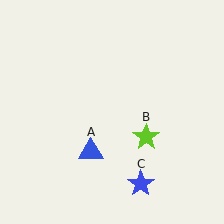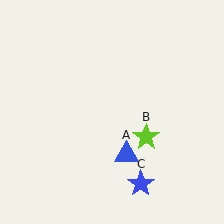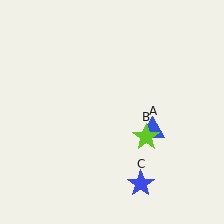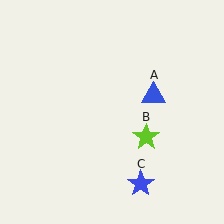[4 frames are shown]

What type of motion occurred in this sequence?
The blue triangle (object A) rotated counterclockwise around the center of the scene.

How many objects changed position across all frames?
1 object changed position: blue triangle (object A).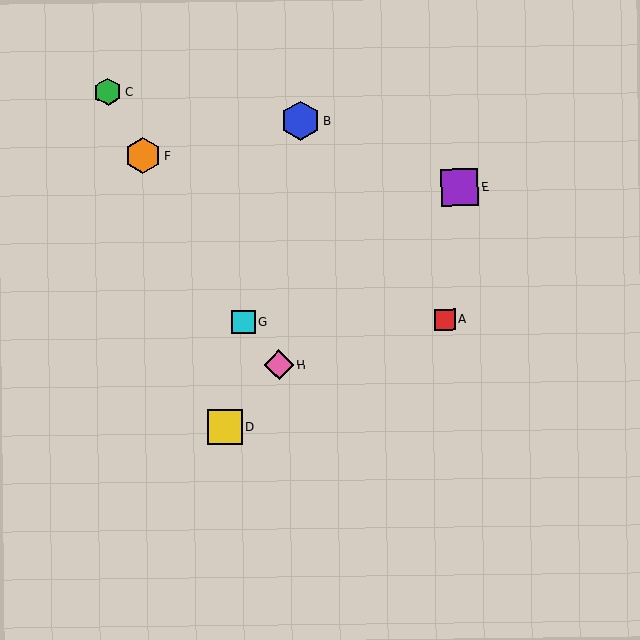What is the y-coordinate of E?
Object E is at y≈187.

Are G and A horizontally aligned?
Yes, both are at y≈322.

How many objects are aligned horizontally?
2 objects (A, G) are aligned horizontally.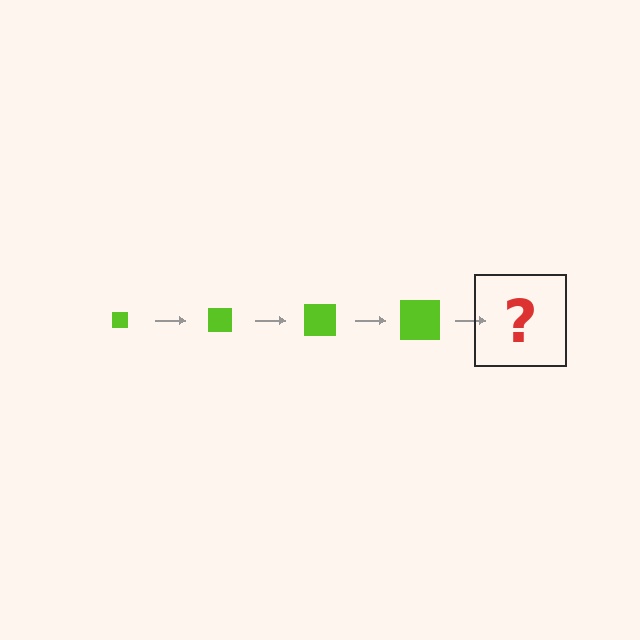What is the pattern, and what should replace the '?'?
The pattern is that the square gets progressively larger each step. The '?' should be a lime square, larger than the previous one.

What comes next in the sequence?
The next element should be a lime square, larger than the previous one.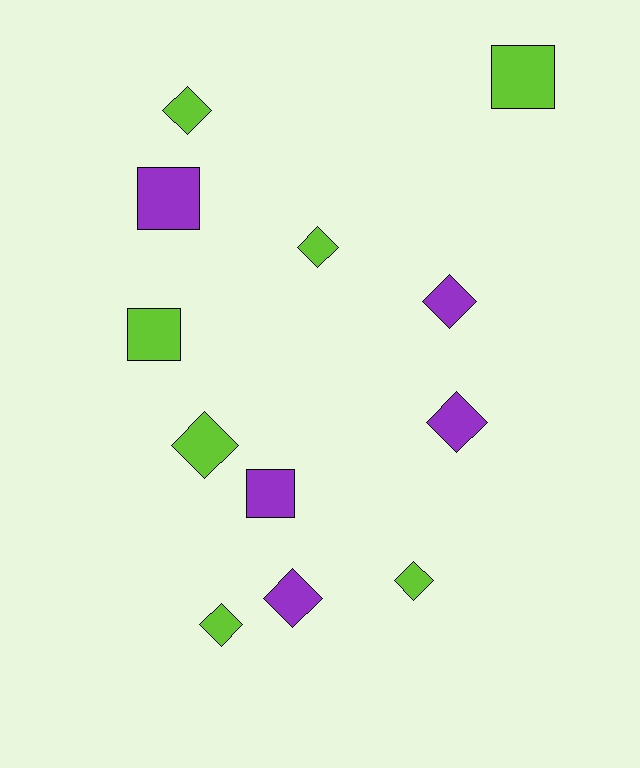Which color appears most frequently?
Lime, with 7 objects.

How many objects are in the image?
There are 12 objects.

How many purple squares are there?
There are 2 purple squares.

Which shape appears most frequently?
Diamond, with 8 objects.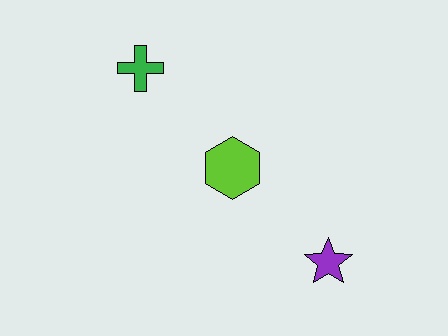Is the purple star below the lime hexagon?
Yes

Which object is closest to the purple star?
The lime hexagon is closest to the purple star.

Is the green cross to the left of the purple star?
Yes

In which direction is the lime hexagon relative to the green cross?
The lime hexagon is below the green cross.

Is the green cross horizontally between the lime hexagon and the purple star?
No